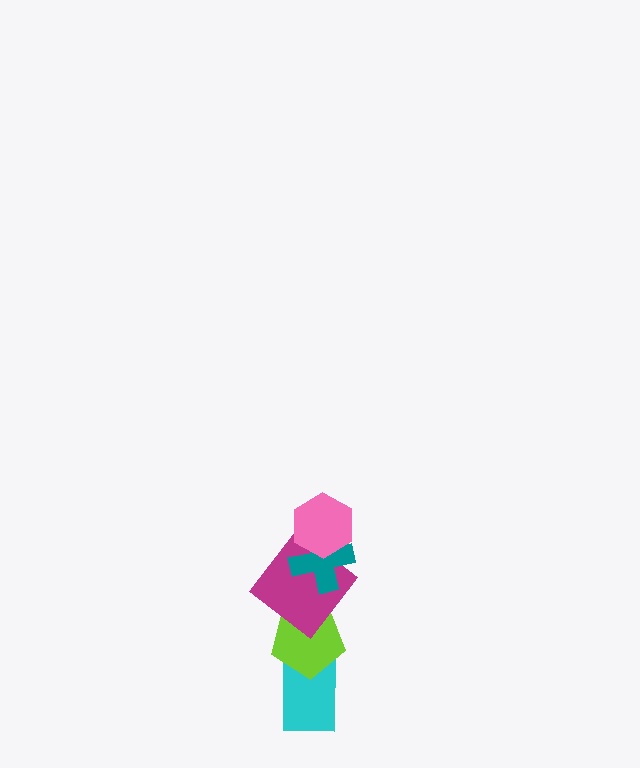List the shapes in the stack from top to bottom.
From top to bottom: the pink hexagon, the teal cross, the magenta diamond, the lime pentagon, the cyan rectangle.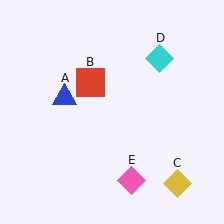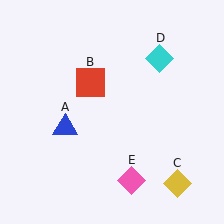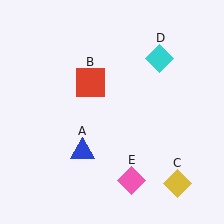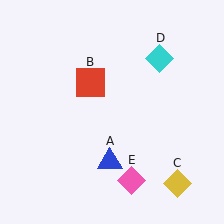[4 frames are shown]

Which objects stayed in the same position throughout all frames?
Red square (object B) and yellow diamond (object C) and cyan diamond (object D) and pink diamond (object E) remained stationary.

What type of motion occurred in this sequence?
The blue triangle (object A) rotated counterclockwise around the center of the scene.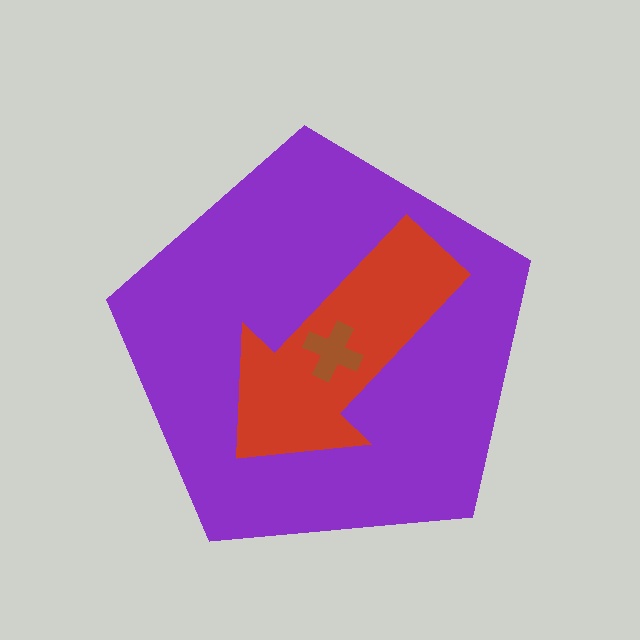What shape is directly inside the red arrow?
The brown cross.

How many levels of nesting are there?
3.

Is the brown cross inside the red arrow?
Yes.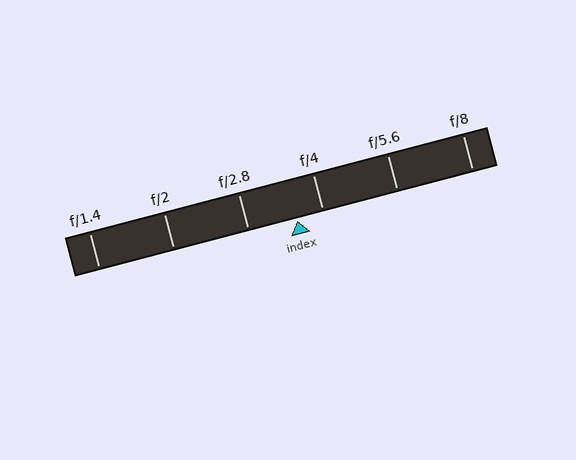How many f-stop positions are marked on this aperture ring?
There are 6 f-stop positions marked.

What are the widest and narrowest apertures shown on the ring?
The widest aperture shown is f/1.4 and the narrowest is f/8.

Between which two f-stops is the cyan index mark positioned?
The index mark is between f/2.8 and f/4.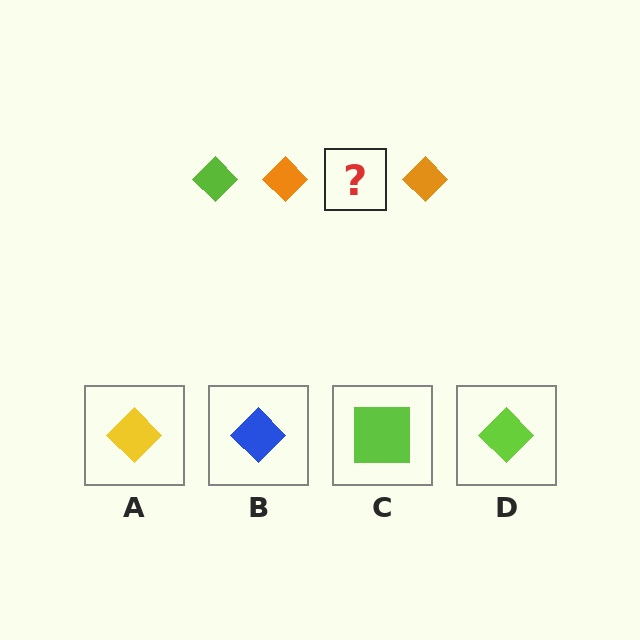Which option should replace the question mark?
Option D.